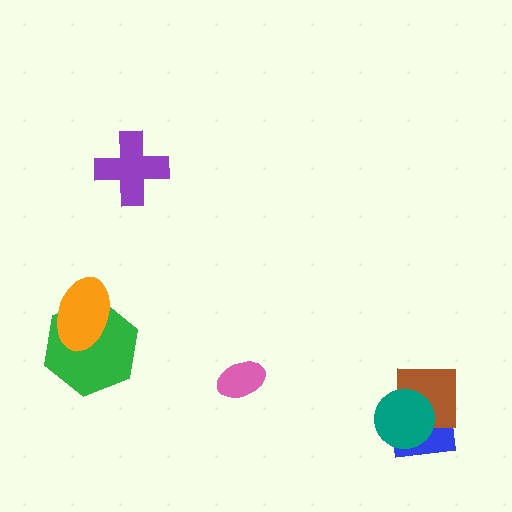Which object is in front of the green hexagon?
The orange ellipse is in front of the green hexagon.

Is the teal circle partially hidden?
No, no other shape covers it.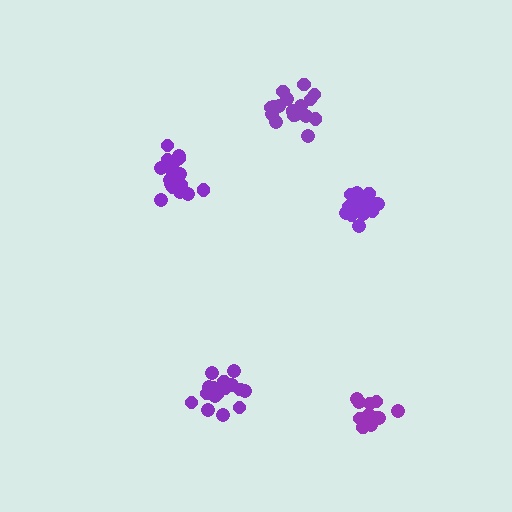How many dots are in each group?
Group 1: 18 dots, Group 2: 15 dots, Group 3: 17 dots, Group 4: 20 dots, Group 5: 19 dots (89 total).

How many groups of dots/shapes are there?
There are 5 groups.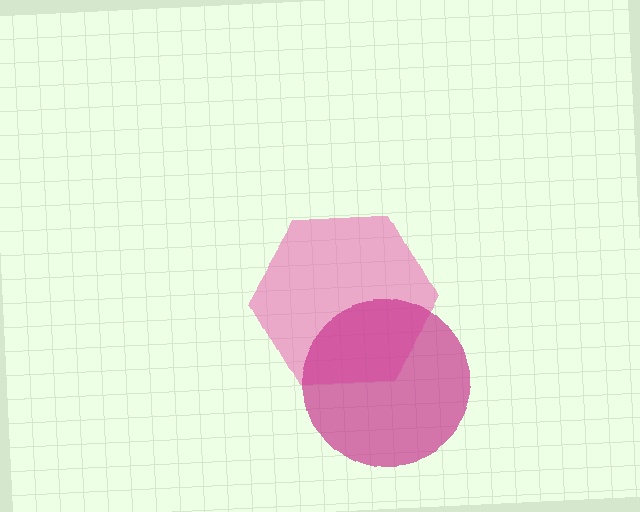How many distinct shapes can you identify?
There are 2 distinct shapes: a pink hexagon, a magenta circle.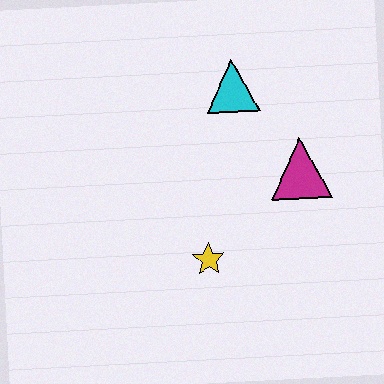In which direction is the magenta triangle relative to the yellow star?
The magenta triangle is to the right of the yellow star.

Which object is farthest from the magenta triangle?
The yellow star is farthest from the magenta triangle.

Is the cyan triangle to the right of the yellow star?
Yes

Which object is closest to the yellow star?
The magenta triangle is closest to the yellow star.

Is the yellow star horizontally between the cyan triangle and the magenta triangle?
No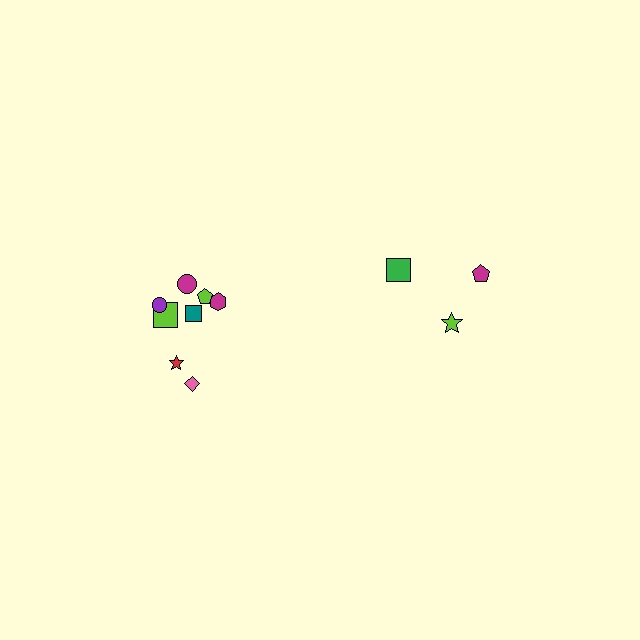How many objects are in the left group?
There are 8 objects.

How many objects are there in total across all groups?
There are 11 objects.